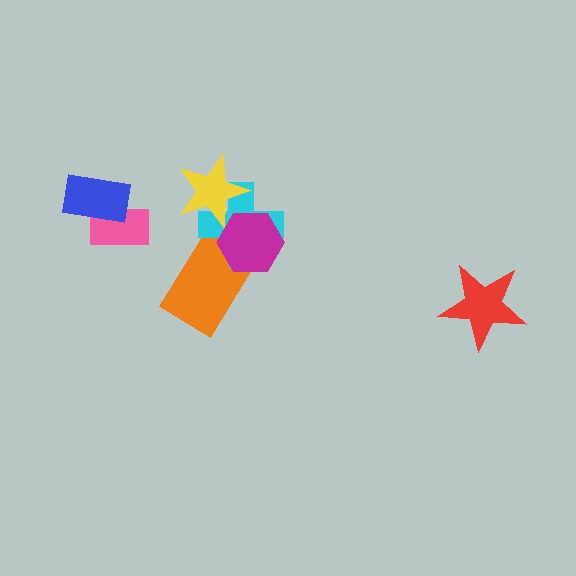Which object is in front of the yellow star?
The magenta hexagon is in front of the yellow star.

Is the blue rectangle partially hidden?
No, no other shape covers it.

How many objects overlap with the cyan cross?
3 objects overlap with the cyan cross.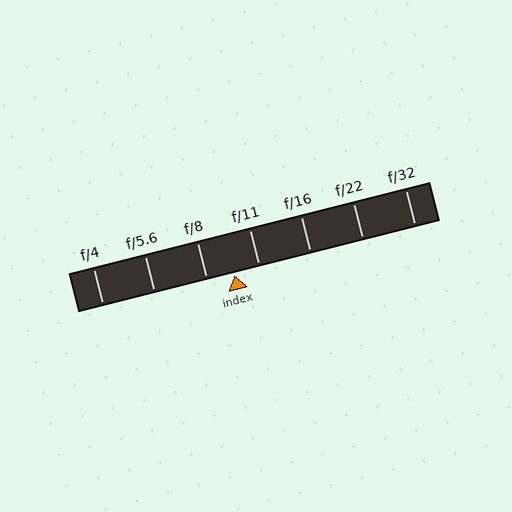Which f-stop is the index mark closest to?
The index mark is closest to f/11.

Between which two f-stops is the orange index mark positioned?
The index mark is between f/8 and f/11.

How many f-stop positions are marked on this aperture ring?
There are 7 f-stop positions marked.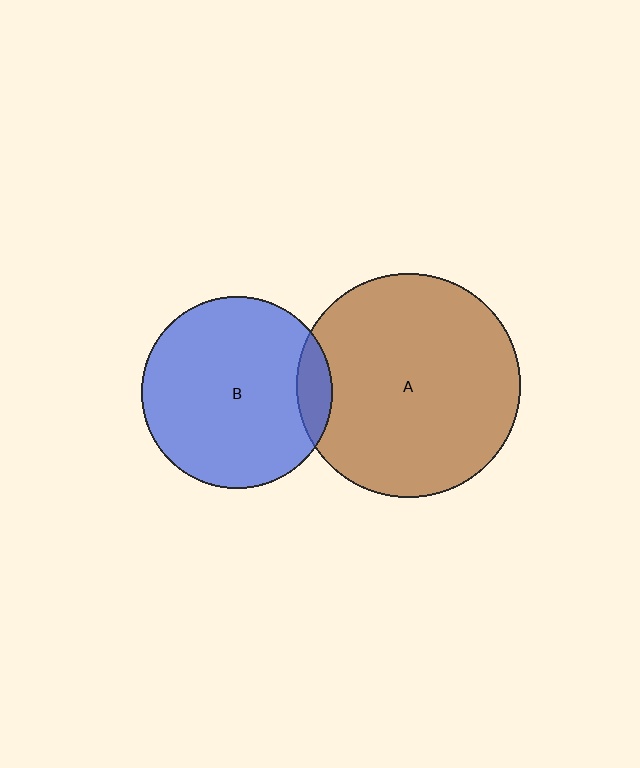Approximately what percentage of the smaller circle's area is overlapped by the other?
Approximately 10%.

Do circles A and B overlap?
Yes.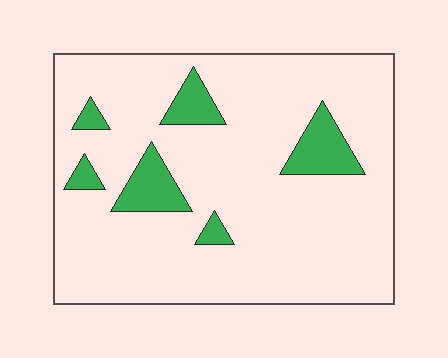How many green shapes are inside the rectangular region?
6.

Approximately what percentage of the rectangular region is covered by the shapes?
Approximately 10%.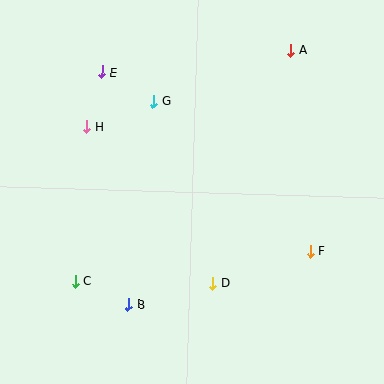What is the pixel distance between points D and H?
The distance between D and H is 201 pixels.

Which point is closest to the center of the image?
Point D at (213, 283) is closest to the center.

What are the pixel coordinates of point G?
Point G is at (153, 101).